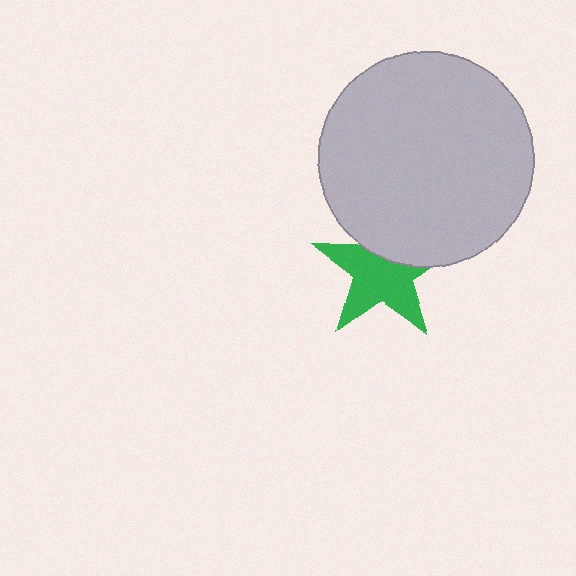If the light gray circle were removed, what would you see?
You would see the complete green star.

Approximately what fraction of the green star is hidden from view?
Roughly 34% of the green star is hidden behind the light gray circle.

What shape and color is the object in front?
The object in front is a light gray circle.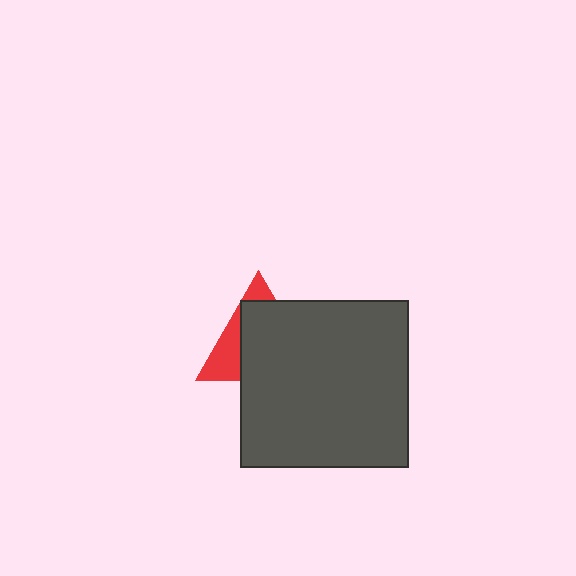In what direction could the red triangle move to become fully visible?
The red triangle could move toward the upper-left. That would shift it out from behind the dark gray square entirely.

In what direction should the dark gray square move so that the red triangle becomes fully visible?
The dark gray square should move toward the lower-right. That is the shortest direction to clear the overlap and leave the red triangle fully visible.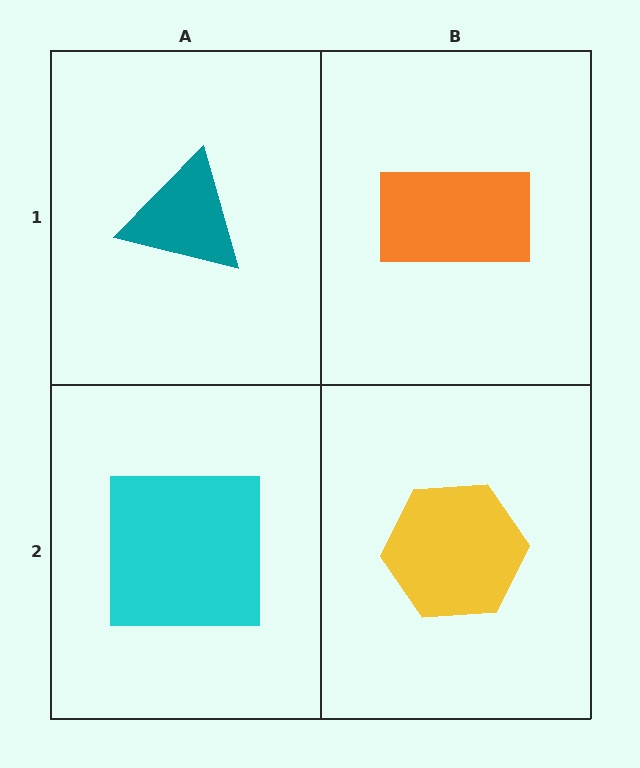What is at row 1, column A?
A teal triangle.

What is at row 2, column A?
A cyan square.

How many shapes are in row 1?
2 shapes.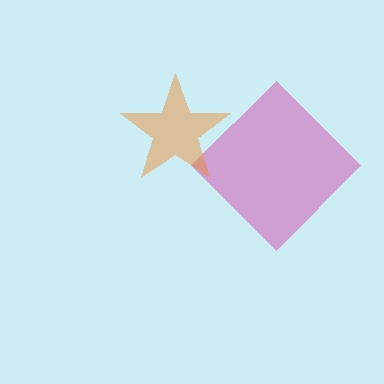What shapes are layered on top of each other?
The layered shapes are: a magenta diamond, an orange star.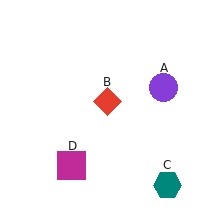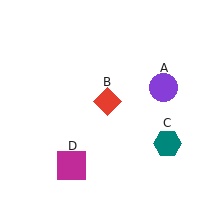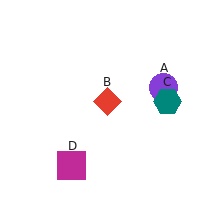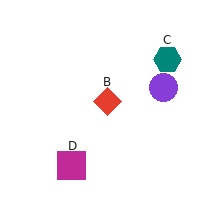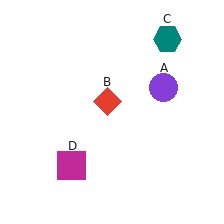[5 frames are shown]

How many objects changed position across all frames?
1 object changed position: teal hexagon (object C).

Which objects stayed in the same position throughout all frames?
Purple circle (object A) and red diamond (object B) and magenta square (object D) remained stationary.